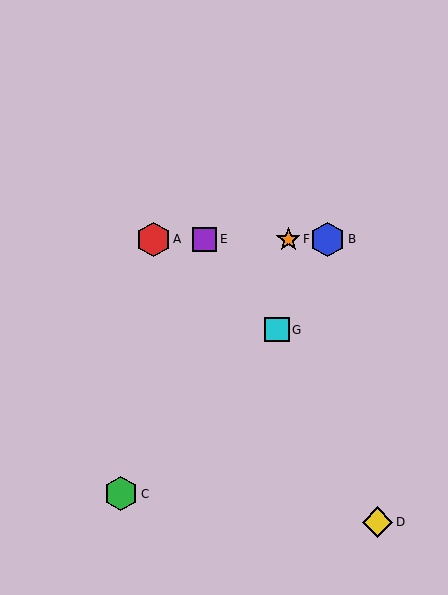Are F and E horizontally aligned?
Yes, both are at y≈239.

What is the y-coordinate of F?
Object F is at y≈239.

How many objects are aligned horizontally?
4 objects (A, B, E, F) are aligned horizontally.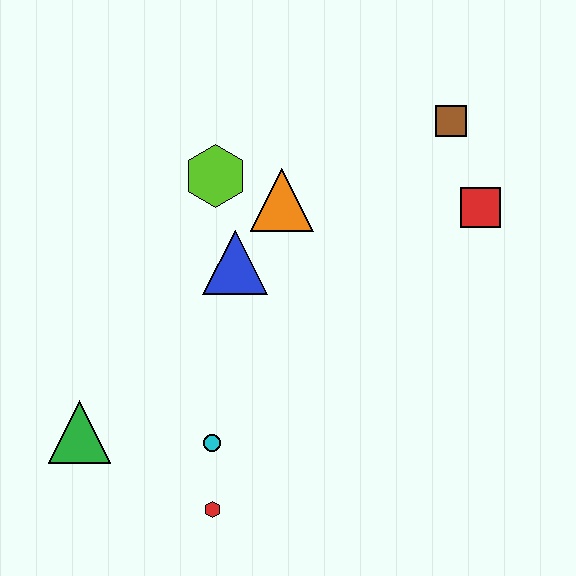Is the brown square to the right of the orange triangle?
Yes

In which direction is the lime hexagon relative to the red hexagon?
The lime hexagon is above the red hexagon.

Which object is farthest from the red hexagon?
The brown square is farthest from the red hexagon.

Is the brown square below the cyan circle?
No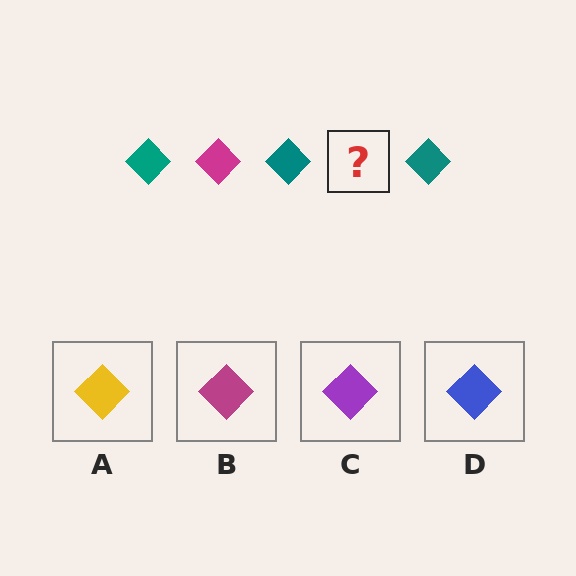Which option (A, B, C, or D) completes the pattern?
B.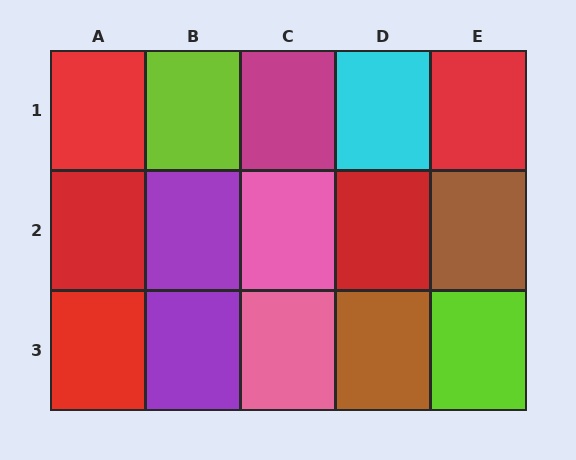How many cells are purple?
2 cells are purple.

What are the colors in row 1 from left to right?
Red, lime, magenta, cyan, red.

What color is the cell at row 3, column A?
Red.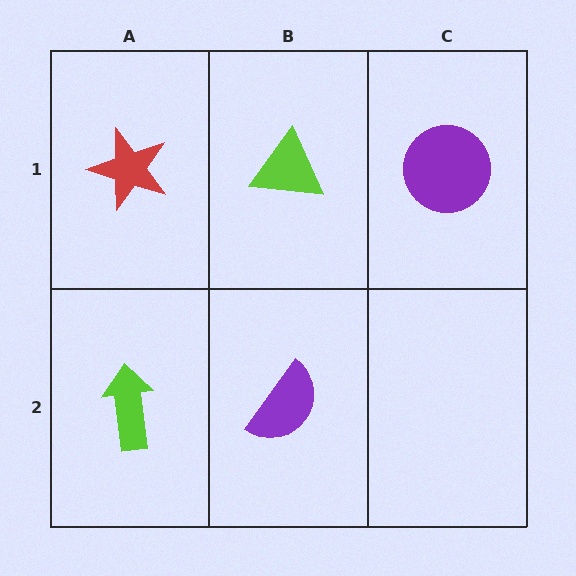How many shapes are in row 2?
2 shapes.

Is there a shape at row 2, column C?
No, that cell is empty.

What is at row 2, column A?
A lime arrow.